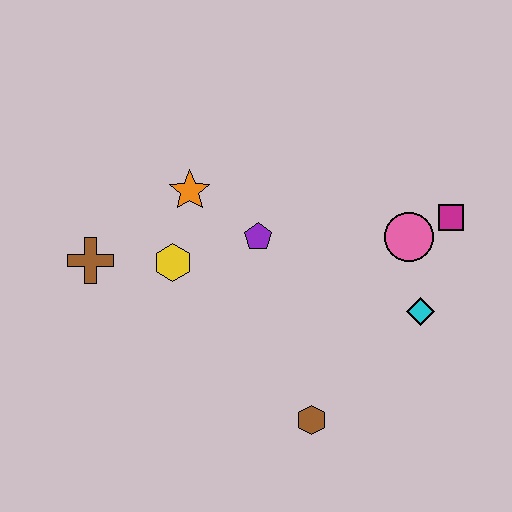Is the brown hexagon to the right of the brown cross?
Yes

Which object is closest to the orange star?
The yellow hexagon is closest to the orange star.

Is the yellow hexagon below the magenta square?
Yes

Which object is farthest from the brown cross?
The magenta square is farthest from the brown cross.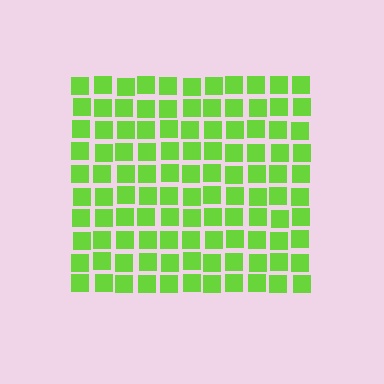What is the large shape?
The large shape is a square.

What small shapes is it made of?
It is made of small squares.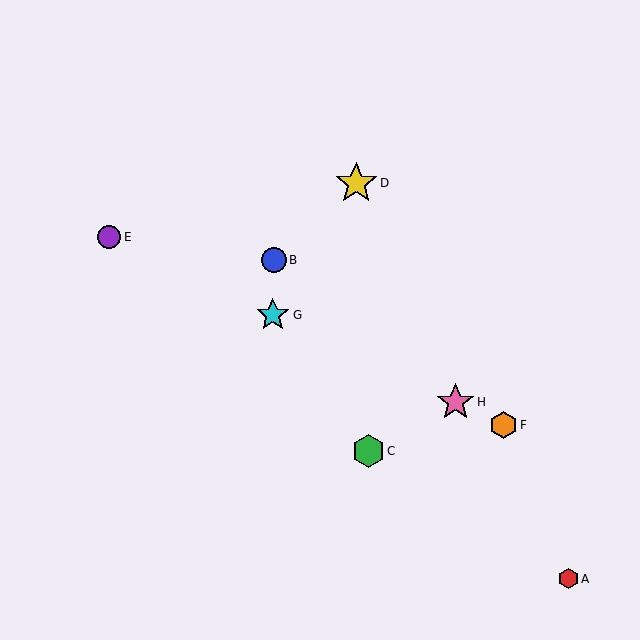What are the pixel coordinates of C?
Object C is at (368, 451).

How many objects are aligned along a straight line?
4 objects (E, F, G, H) are aligned along a straight line.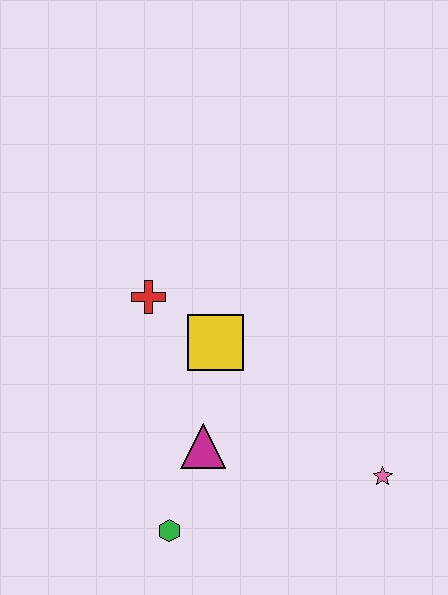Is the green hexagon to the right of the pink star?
No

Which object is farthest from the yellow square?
The pink star is farthest from the yellow square.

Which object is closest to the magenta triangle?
The green hexagon is closest to the magenta triangle.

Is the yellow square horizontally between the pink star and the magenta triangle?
Yes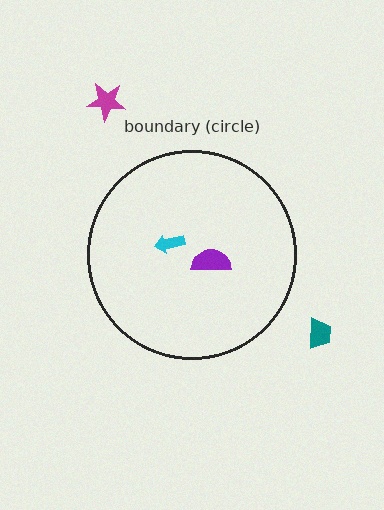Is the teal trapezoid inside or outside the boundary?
Outside.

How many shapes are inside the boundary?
2 inside, 2 outside.